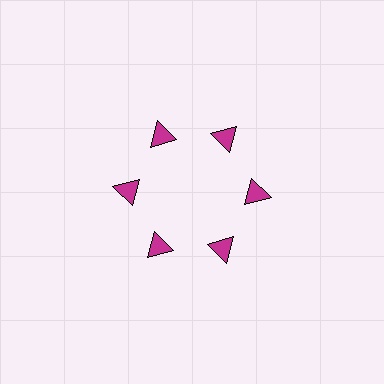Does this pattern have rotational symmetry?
Yes, this pattern has 6-fold rotational symmetry. It looks the same after rotating 60 degrees around the center.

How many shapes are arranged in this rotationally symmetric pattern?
There are 6 shapes, arranged in 6 groups of 1.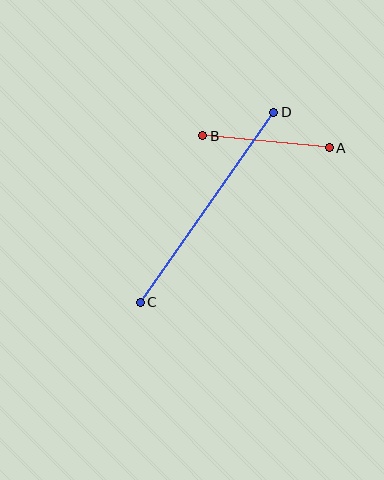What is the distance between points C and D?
The distance is approximately 232 pixels.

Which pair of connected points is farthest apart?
Points C and D are farthest apart.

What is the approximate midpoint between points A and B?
The midpoint is at approximately (266, 142) pixels.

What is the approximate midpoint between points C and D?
The midpoint is at approximately (207, 207) pixels.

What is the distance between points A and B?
The distance is approximately 127 pixels.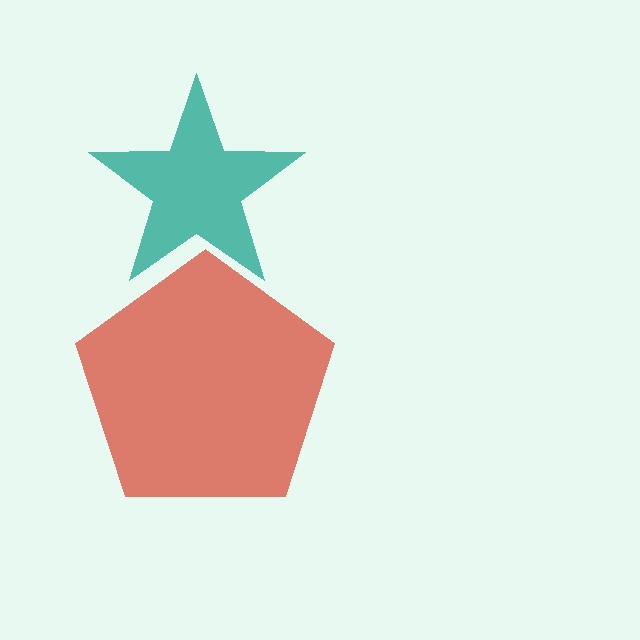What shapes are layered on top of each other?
The layered shapes are: a red pentagon, a teal star.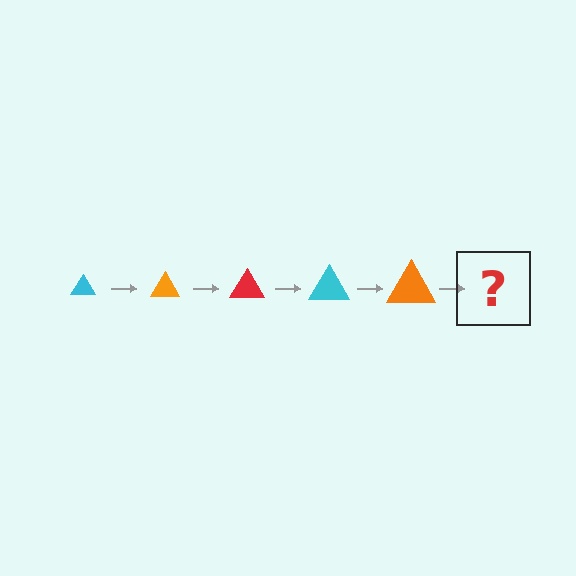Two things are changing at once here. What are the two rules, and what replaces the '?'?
The two rules are that the triangle grows larger each step and the color cycles through cyan, orange, and red. The '?' should be a red triangle, larger than the previous one.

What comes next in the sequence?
The next element should be a red triangle, larger than the previous one.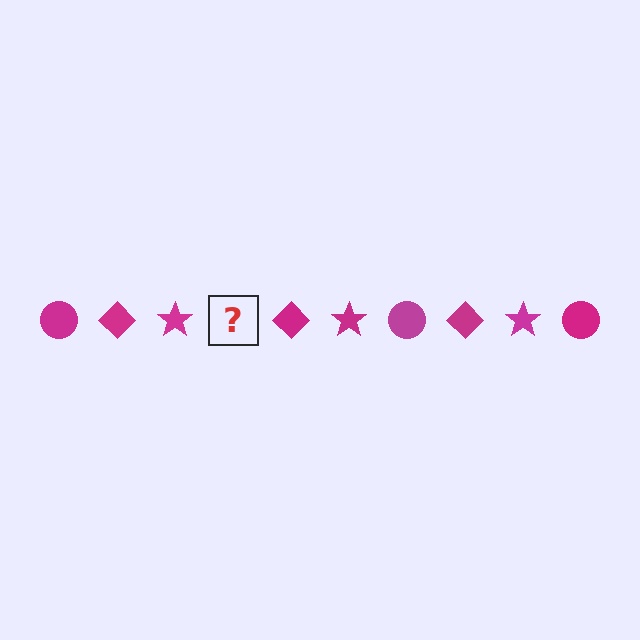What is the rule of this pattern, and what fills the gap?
The rule is that the pattern cycles through circle, diamond, star shapes in magenta. The gap should be filled with a magenta circle.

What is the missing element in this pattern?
The missing element is a magenta circle.